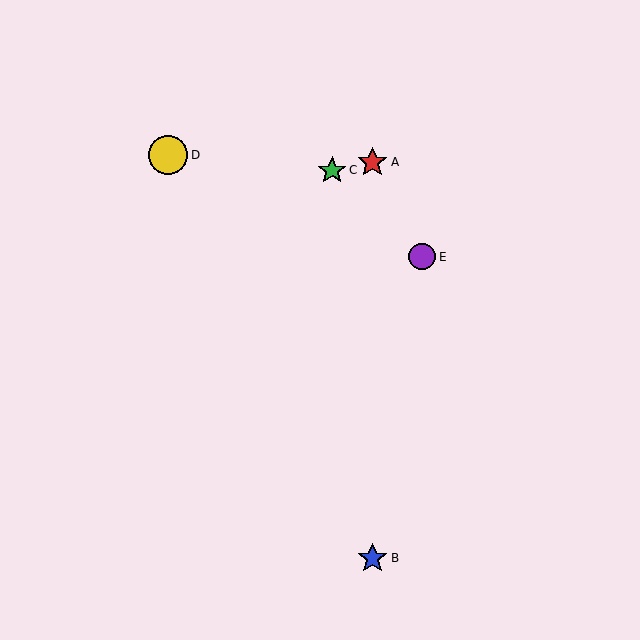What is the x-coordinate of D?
Object D is at x≈168.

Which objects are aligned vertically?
Objects A, B are aligned vertically.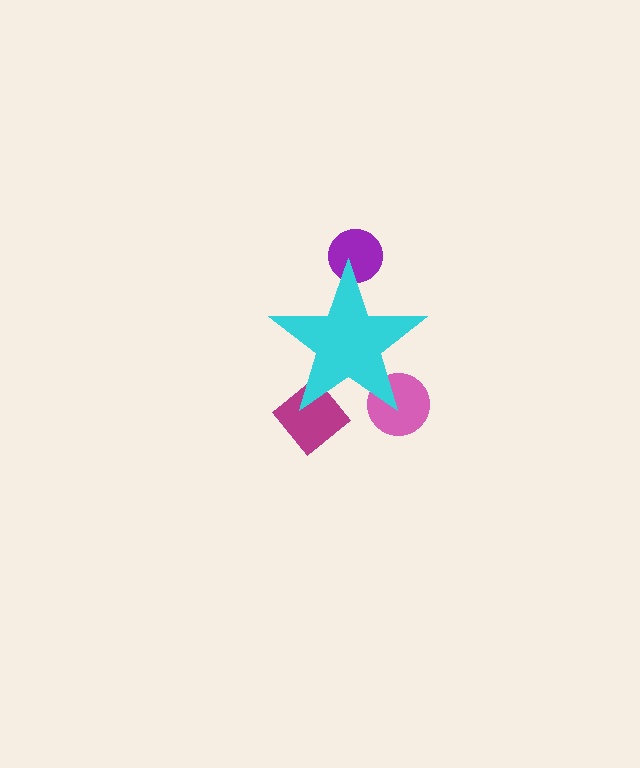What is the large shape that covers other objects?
A cyan star.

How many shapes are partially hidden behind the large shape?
3 shapes are partially hidden.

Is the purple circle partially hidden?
Yes, the purple circle is partially hidden behind the cyan star.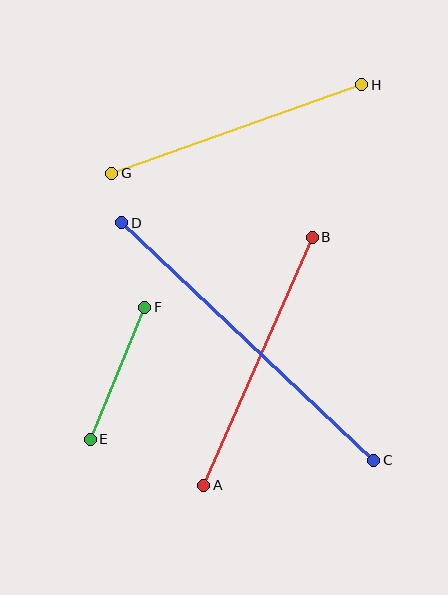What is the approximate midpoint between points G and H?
The midpoint is at approximately (237, 129) pixels.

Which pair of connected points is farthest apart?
Points C and D are farthest apart.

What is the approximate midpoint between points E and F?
The midpoint is at approximately (117, 373) pixels.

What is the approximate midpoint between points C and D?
The midpoint is at approximately (248, 342) pixels.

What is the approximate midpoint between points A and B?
The midpoint is at approximately (258, 361) pixels.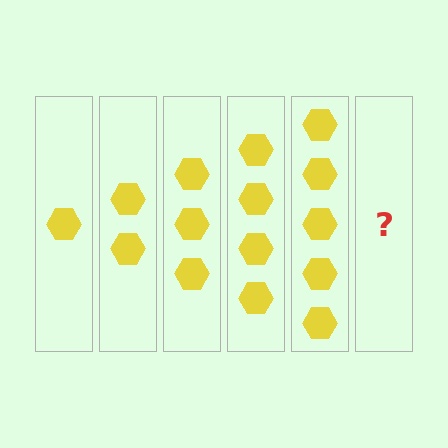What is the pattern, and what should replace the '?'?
The pattern is that each step adds one more hexagon. The '?' should be 6 hexagons.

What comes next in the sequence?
The next element should be 6 hexagons.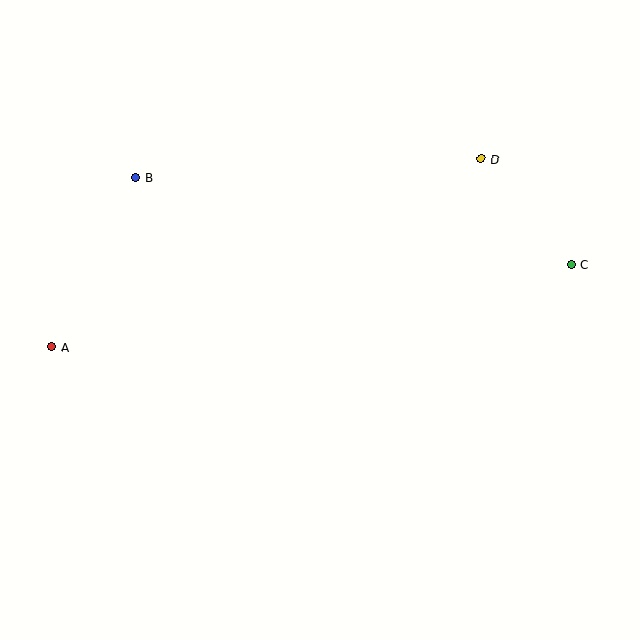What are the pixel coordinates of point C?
Point C is at (572, 265).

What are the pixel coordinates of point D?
Point D is at (481, 159).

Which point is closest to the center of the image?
Point D at (481, 159) is closest to the center.